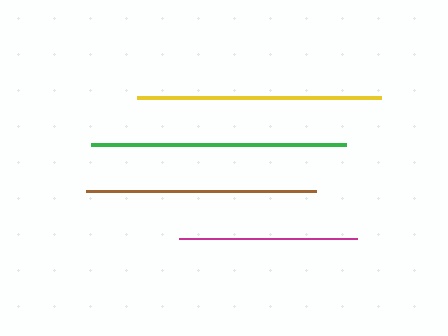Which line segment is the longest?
The green line is the longest at approximately 256 pixels.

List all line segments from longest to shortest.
From longest to shortest: green, yellow, brown, magenta.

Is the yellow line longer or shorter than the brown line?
The yellow line is longer than the brown line.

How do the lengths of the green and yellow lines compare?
The green and yellow lines are approximately the same length.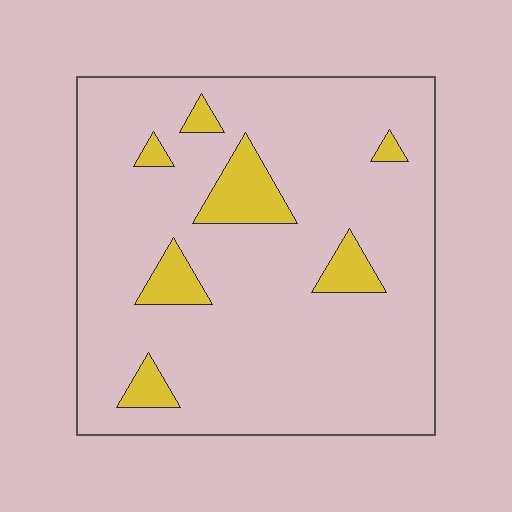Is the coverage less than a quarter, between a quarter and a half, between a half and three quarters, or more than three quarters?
Less than a quarter.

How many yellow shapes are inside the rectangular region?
7.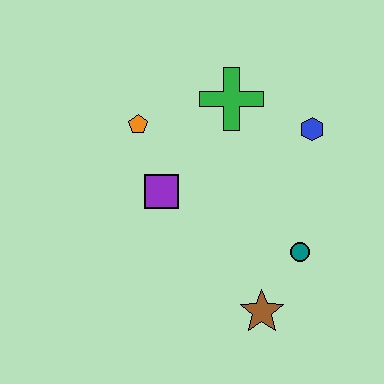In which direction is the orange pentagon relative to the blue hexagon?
The orange pentagon is to the left of the blue hexagon.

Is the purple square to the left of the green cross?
Yes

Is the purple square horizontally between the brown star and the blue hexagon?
No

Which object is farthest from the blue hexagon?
The brown star is farthest from the blue hexagon.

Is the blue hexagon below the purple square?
No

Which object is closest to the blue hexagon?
The green cross is closest to the blue hexagon.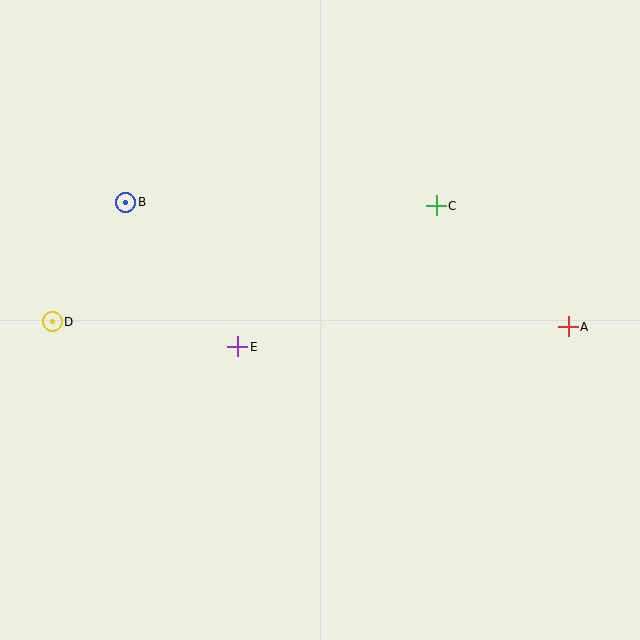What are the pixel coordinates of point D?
Point D is at (52, 322).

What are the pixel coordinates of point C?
Point C is at (436, 206).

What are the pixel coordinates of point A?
Point A is at (568, 327).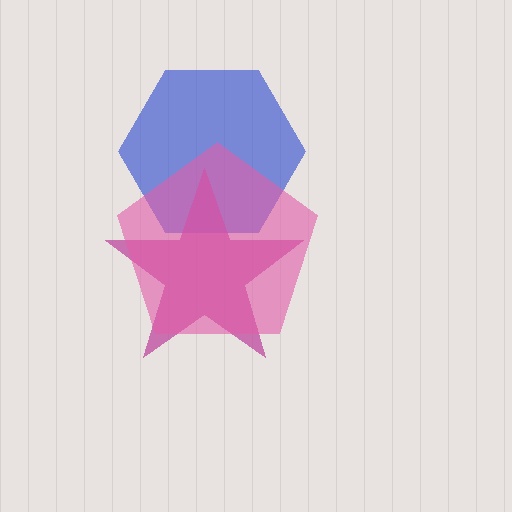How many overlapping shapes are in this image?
There are 3 overlapping shapes in the image.